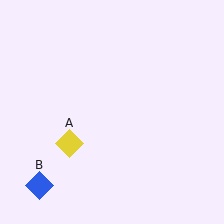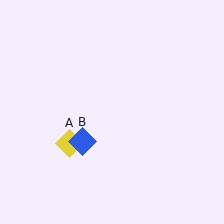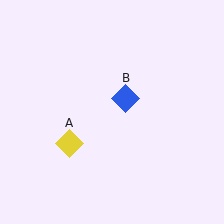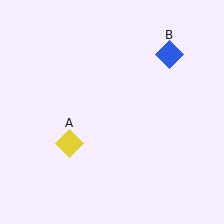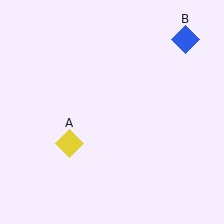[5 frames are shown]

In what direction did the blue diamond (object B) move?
The blue diamond (object B) moved up and to the right.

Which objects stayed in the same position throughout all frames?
Yellow diamond (object A) remained stationary.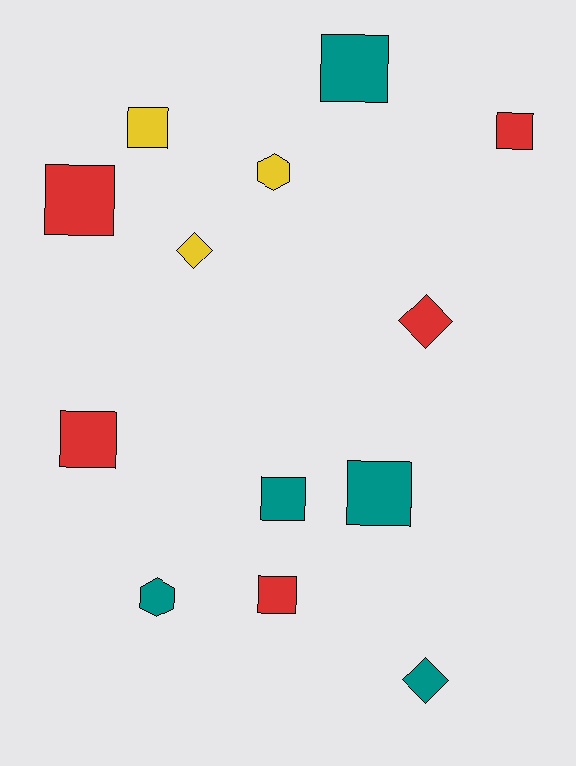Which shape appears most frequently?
Square, with 8 objects.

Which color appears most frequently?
Red, with 5 objects.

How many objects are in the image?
There are 13 objects.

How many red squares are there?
There are 4 red squares.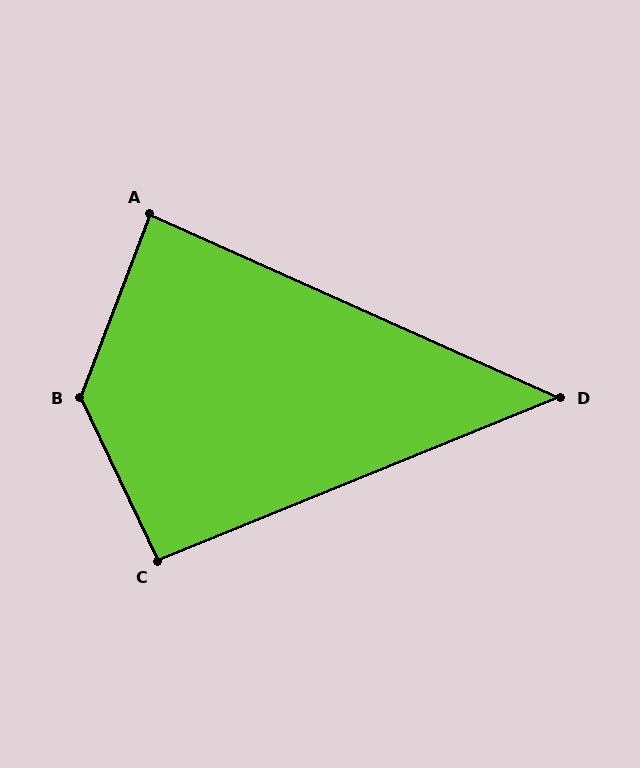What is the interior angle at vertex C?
Approximately 93 degrees (approximately right).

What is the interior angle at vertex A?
Approximately 87 degrees (approximately right).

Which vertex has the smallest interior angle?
D, at approximately 46 degrees.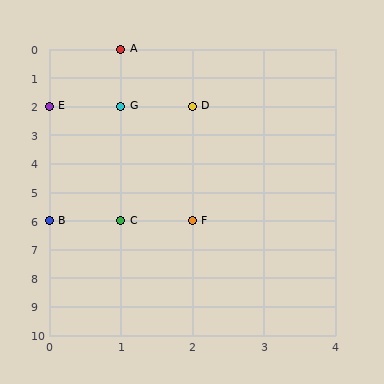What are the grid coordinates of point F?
Point F is at grid coordinates (2, 6).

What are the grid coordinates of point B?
Point B is at grid coordinates (0, 6).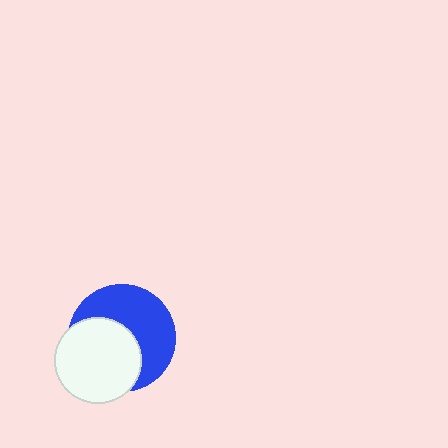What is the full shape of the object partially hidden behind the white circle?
The partially hidden object is a blue circle.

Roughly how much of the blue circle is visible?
About half of it is visible (roughly 54%).